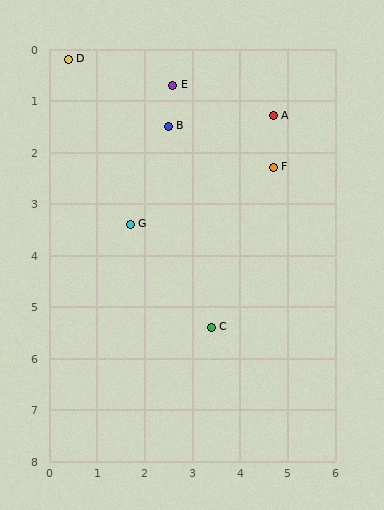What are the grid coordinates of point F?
Point F is at approximately (4.7, 2.3).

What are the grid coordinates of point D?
Point D is at approximately (0.4, 0.2).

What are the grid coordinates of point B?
Point B is at approximately (2.5, 1.5).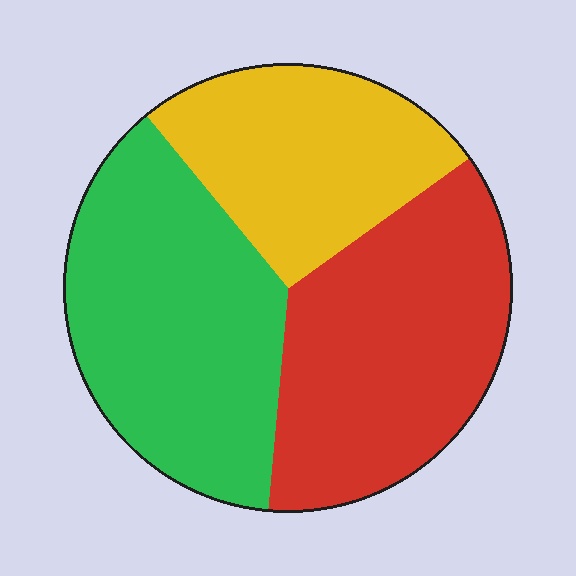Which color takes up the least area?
Yellow, at roughly 25%.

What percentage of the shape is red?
Red covers around 35% of the shape.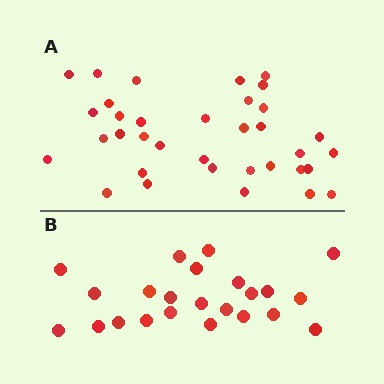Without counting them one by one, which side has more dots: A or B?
Region A (the top region) has more dots.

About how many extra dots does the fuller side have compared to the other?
Region A has roughly 12 or so more dots than region B.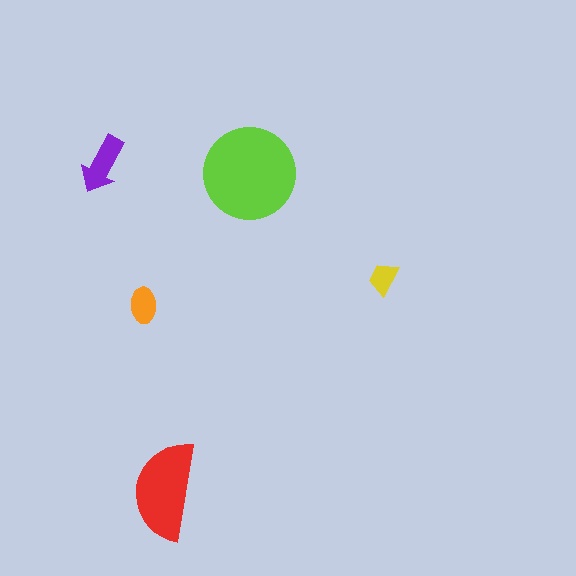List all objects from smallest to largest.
The yellow trapezoid, the orange ellipse, the purple arrow, the red semicircle, the lime circle.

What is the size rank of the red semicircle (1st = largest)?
2nd.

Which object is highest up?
The purple arrow is topmost.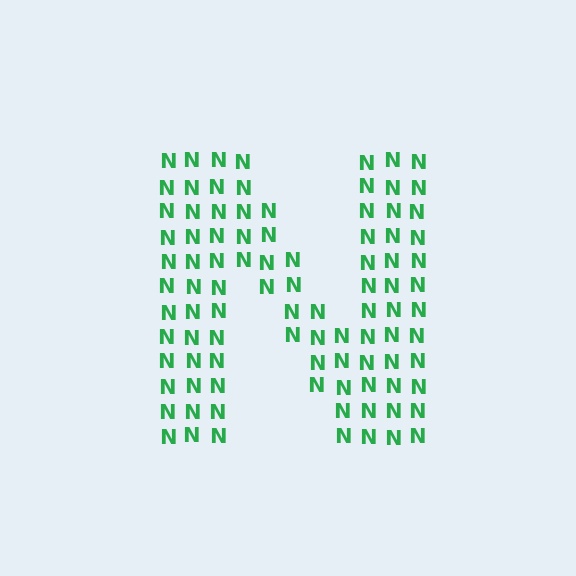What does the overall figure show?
The overall figure shows the letter N.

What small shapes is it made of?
It is made of small letter N's.